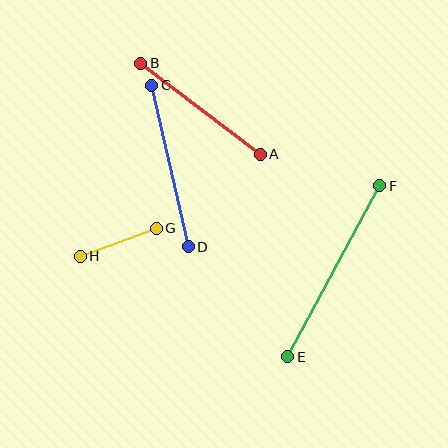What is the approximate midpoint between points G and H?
The midpoint is at approximately (118, 242) pixels.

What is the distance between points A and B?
The distance is approximately 150 pixels.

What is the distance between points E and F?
The distance is approximately 194 pixels.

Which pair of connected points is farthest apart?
Points E and F are farthest apart.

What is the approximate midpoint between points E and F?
The midpoint is at approximately (334, 271) pixels.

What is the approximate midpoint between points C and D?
The midpoint is at approximately (170, 166) pixels.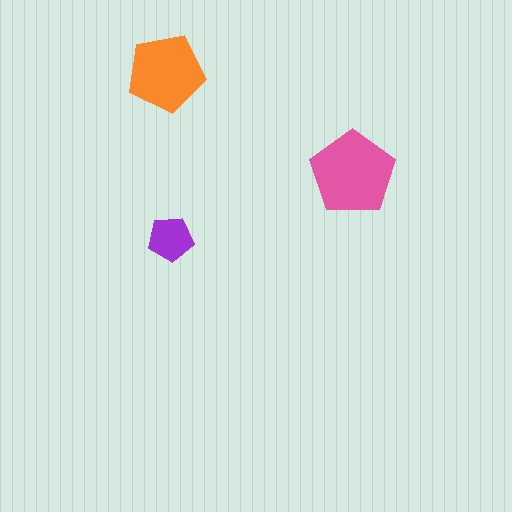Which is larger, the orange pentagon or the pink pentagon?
The pink one.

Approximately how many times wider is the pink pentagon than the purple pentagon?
About 2 times wider.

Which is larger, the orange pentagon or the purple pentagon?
The orange one.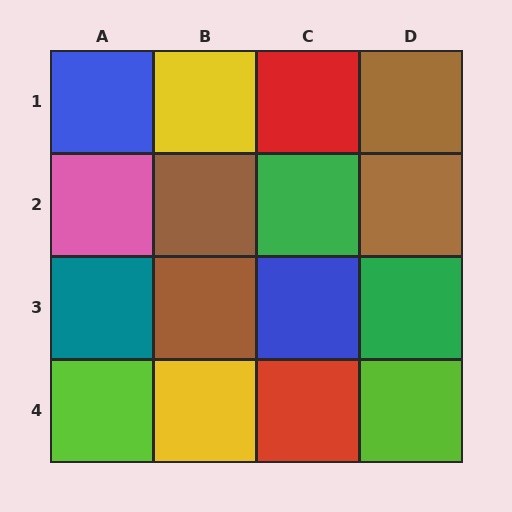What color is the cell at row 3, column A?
Teal.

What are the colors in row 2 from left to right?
Pink, brown, green, brown.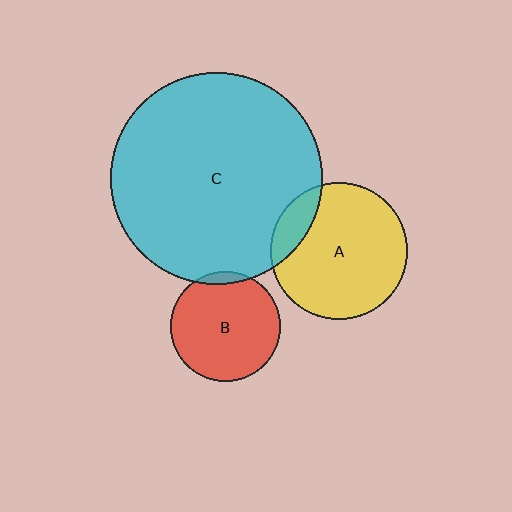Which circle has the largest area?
Circle C (cyan).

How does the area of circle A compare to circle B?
Approximately 1.6 times.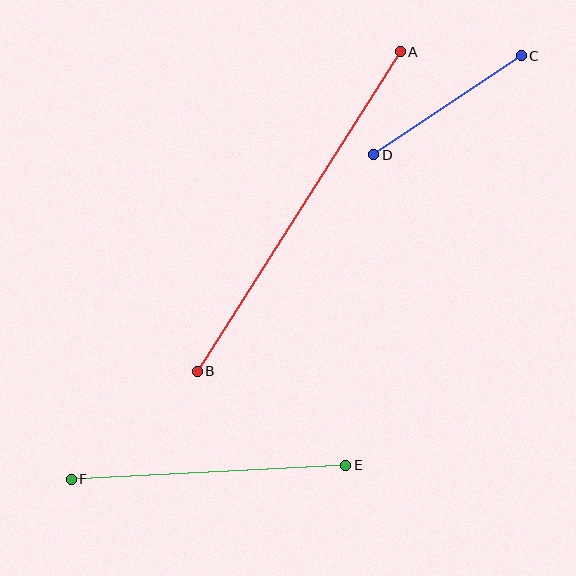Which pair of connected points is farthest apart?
Points A and B are farthest apart.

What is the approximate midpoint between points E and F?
The midpoint is at approximately (209, 472) pixels.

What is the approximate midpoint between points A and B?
The midpoint is at approximately (299, 211) pixels.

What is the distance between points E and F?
The distance is approximately 275 pixels.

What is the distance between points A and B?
The distance is approximately 379 pixels.